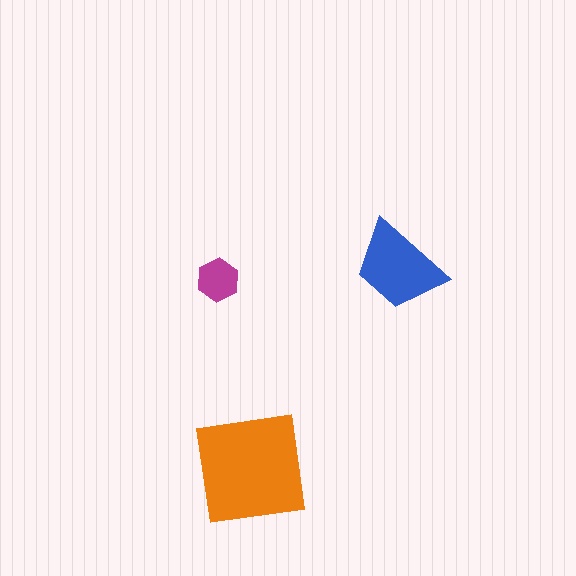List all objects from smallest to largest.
The magenta hexagon, the blue trapezoid, the orange square.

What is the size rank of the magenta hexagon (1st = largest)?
3rd.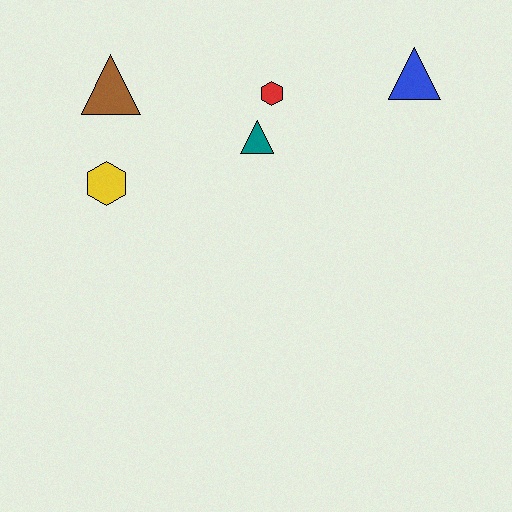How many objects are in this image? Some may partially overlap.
There are 5 objects.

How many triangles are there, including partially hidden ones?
There are 3 triangles.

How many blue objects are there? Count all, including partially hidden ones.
There is 1 blue object.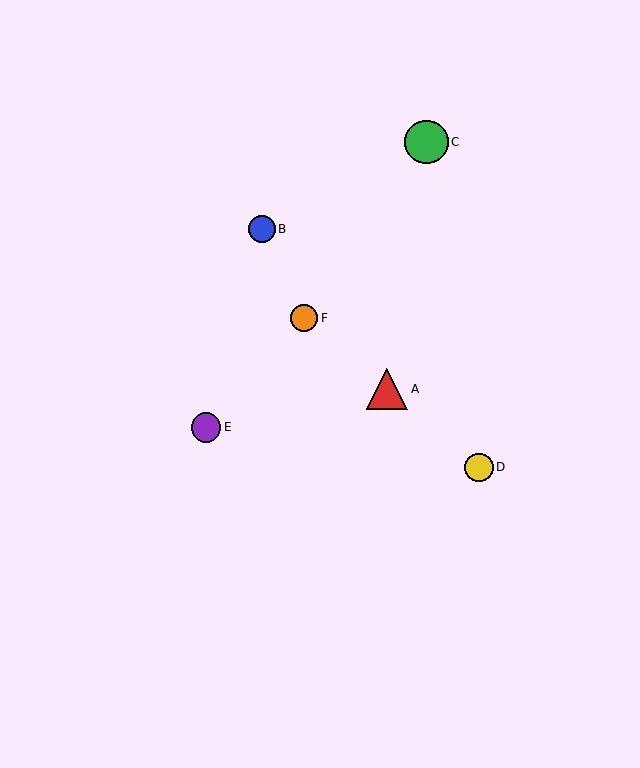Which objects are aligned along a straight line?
Objects A, D, F are aligned along a straight line.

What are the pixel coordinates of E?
Object E is at (206, 427).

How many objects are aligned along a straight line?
3 objects (A, D, F) are aligned along a straight line.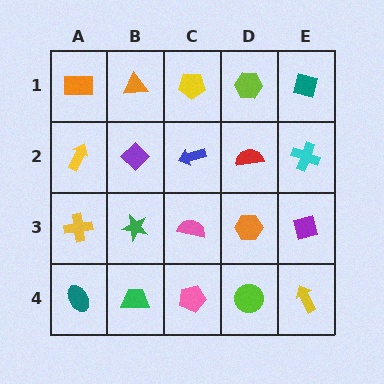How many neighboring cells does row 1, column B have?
3.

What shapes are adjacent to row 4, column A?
A yellow cross (row 3, column A), a green trapezoid (row 4, column B).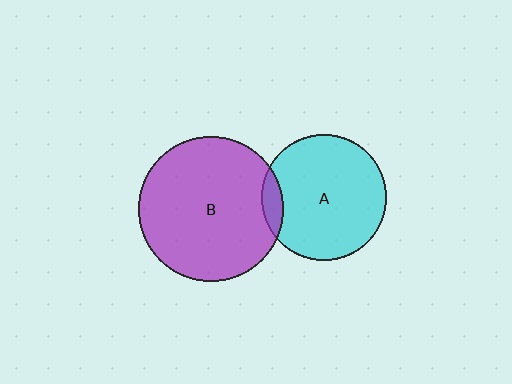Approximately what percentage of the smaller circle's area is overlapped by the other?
Approximately 10%.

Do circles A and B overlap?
Yes.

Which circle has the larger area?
Circle B (purple).